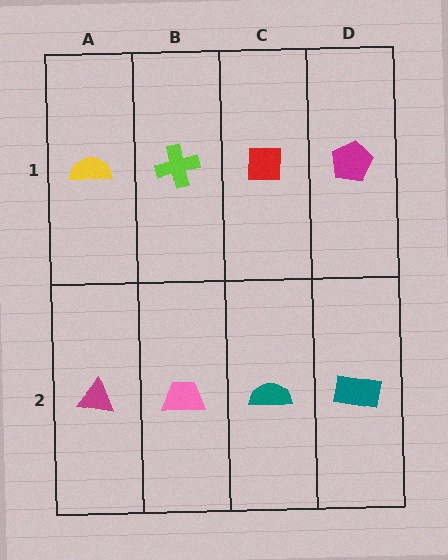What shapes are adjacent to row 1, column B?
A pink trapezoid (row 2, column B), a yellow semicircle (row 1, column A), a red square (row 1, column C).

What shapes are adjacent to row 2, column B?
A lime cross (row 1, column B), a magenta triangle (row 2, column A), a teal semicircle (row 2, column C).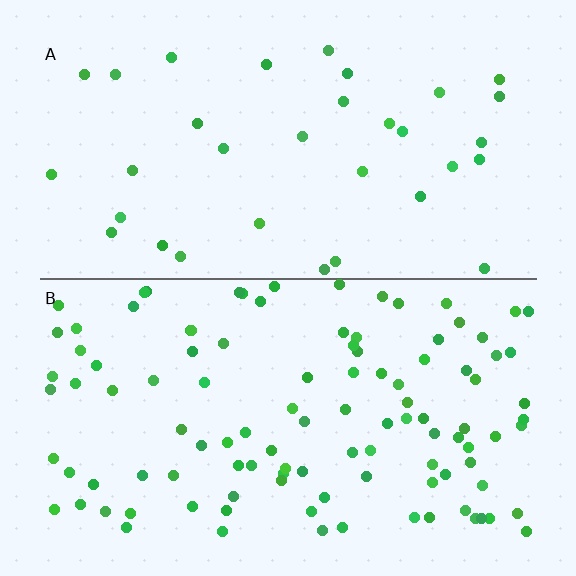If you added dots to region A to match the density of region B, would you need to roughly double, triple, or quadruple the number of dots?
Approximately triple.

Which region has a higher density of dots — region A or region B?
B (the bottom).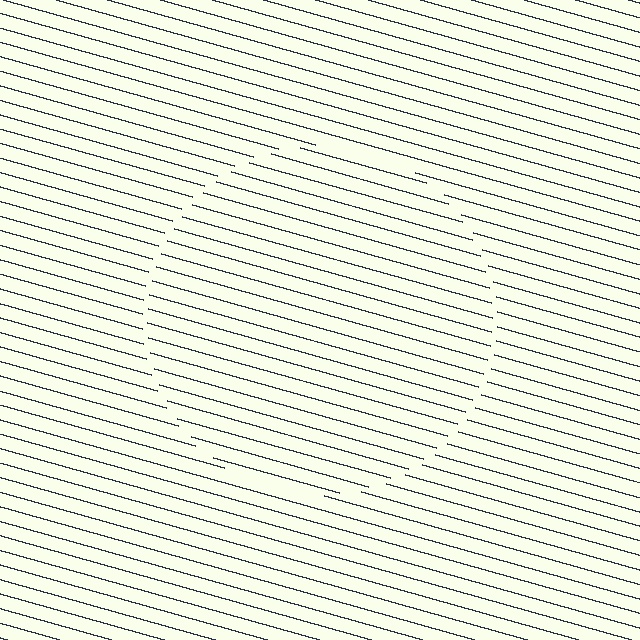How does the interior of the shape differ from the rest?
The interior of the shape contains the same grating, shifted by half a period — the contour is defined by the phase discontinuity where line-ends from the inner and outer gratings abut.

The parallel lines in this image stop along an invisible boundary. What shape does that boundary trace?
An illusory circle. The interior of the shape contains the same grating, shifted by half a period — the contour is defined by the phase discontinuity where line-ends from the inner and outer gratings abut.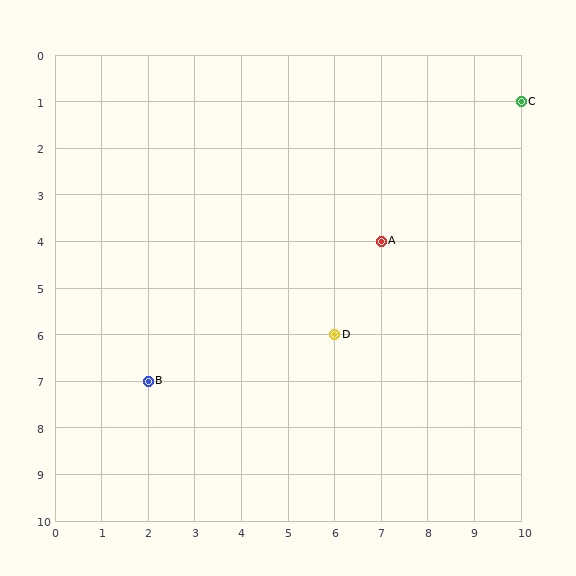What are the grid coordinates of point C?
Point C is at grid coordinates (10, 1).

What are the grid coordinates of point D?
Point D is at grid coordinates (6, 6).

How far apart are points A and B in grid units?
Points A and B are 5 columns and 3 rows apart (about 5.8 grid units diagonally).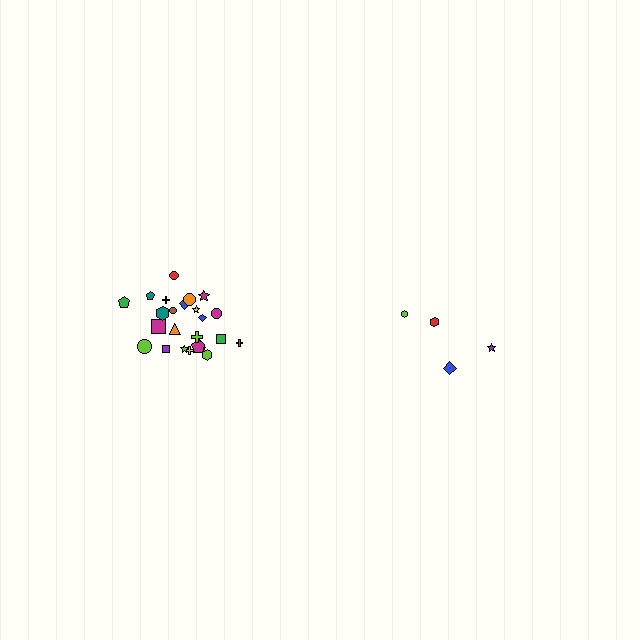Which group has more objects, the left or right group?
The left group.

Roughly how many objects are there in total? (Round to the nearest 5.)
Roughly 30 objects in total.